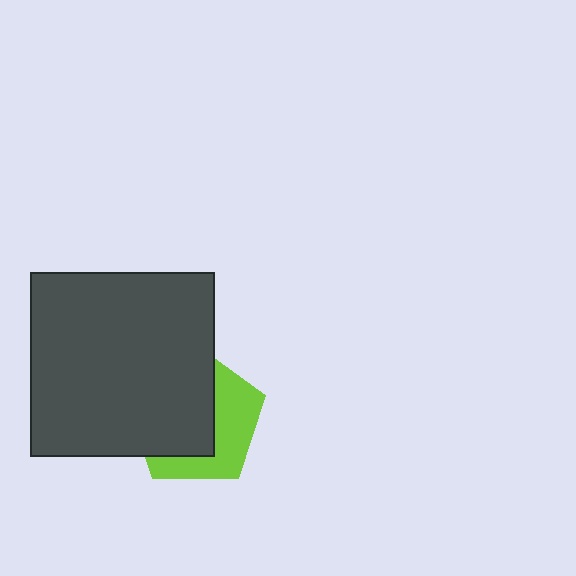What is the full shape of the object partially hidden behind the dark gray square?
The partially hidden object is a lime pentagon.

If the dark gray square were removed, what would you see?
You would see the complete lime pentagon.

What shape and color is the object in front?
The object in front is a dark gray square.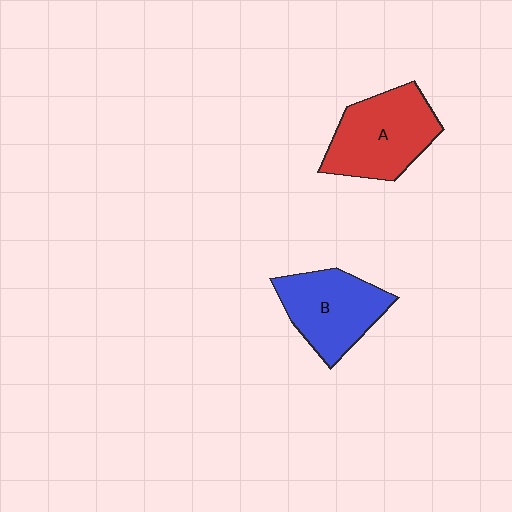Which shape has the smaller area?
Shape B (blue).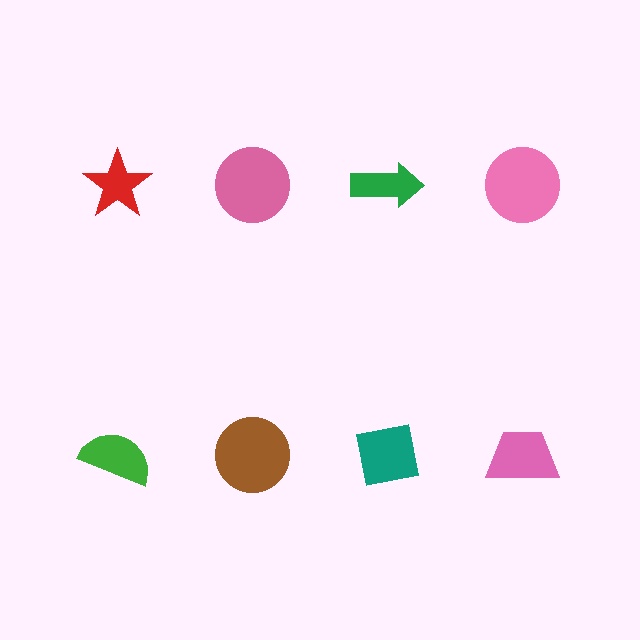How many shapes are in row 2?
4 shapes.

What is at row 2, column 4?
A pink trapezoid.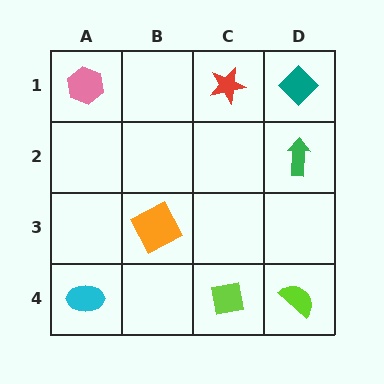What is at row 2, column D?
A green arrow.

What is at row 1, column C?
A red star.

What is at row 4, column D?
A lime semicircle.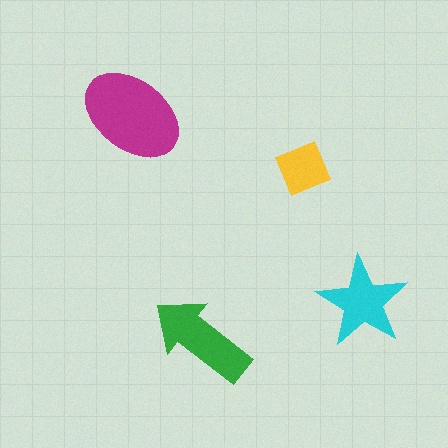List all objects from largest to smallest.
The magenta ellipse, the green arrow, the cyan star, the yellow square.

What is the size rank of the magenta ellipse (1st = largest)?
1st.